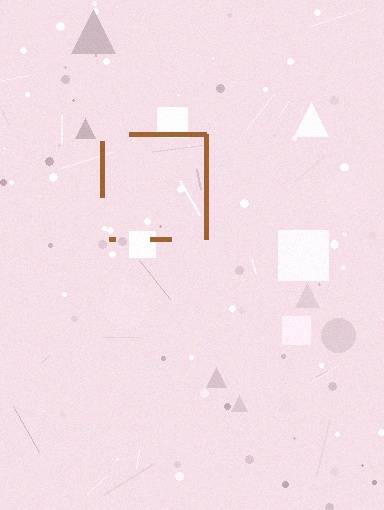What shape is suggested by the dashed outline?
The dashed outline suggests a square.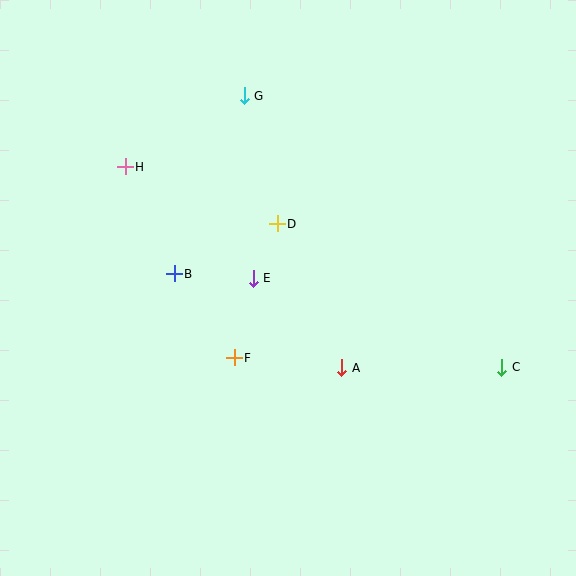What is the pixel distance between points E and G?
The distance between E and G is 183 pixels.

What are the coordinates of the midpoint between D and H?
The midpoint between D and H is at (201, 195).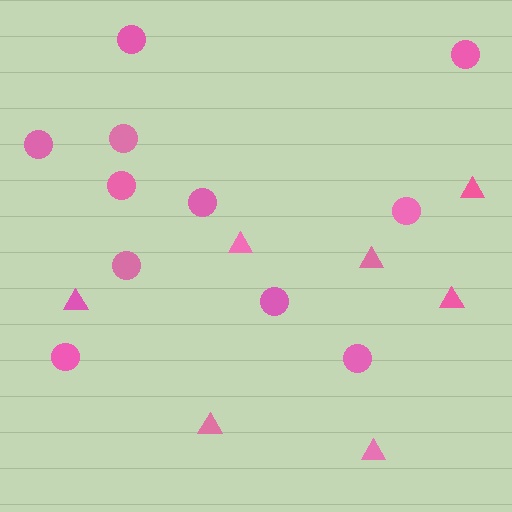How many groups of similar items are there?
There are 2 groups: one group of triangles (7) and one group of circles (11).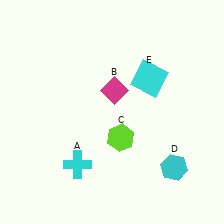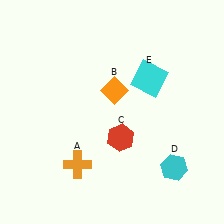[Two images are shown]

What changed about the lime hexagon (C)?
In Image 1, C is lime. In Image 2, it changed to red.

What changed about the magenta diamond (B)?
In Image 1, B is magenta. In Image 2, it changed to orange.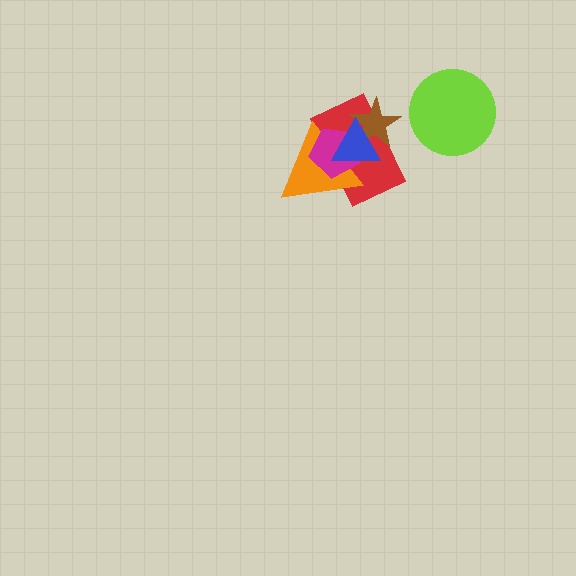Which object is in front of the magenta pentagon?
The blue triangle is in front of the magenta pentagon.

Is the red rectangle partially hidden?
Yes, it is partially covered by another shape.